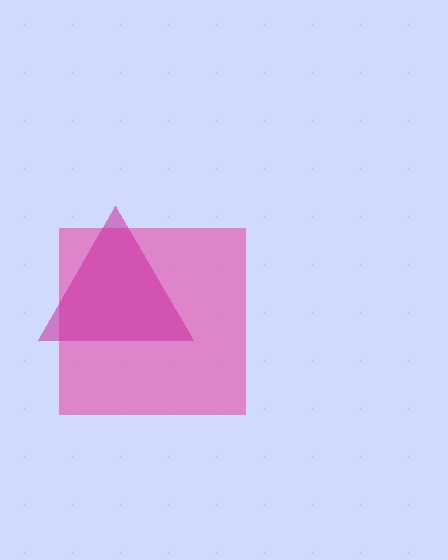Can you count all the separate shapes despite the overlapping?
Yes, there are 2 separate shapes.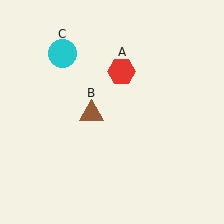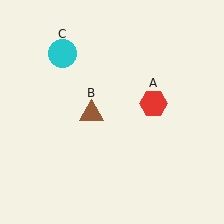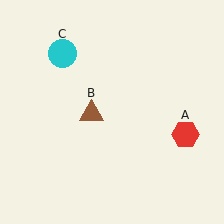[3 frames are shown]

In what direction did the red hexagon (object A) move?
The red hexagon (object A) moved down and to the right.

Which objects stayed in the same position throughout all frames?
Brown triangle (object B) and cyan circle (object C) remained stationary.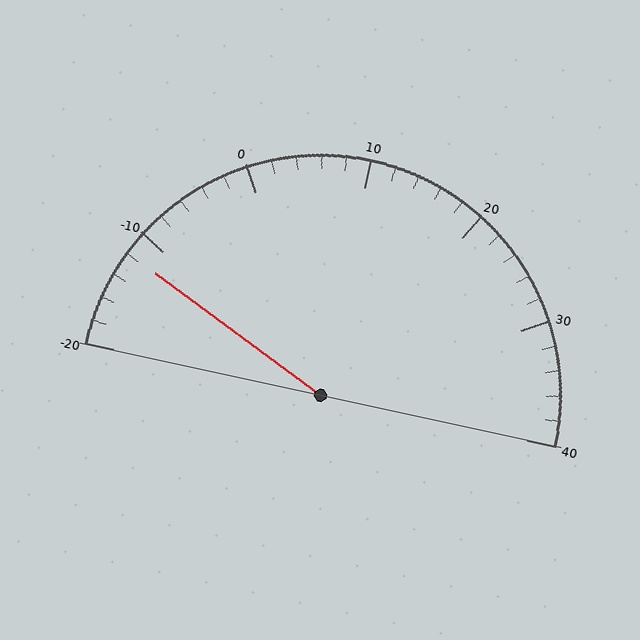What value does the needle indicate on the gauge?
The needle indicates approximately -12.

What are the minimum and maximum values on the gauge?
The gauge ranges from -20 to 40.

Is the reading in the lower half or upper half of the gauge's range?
The reading is in the lower half of the range (-20 to 40).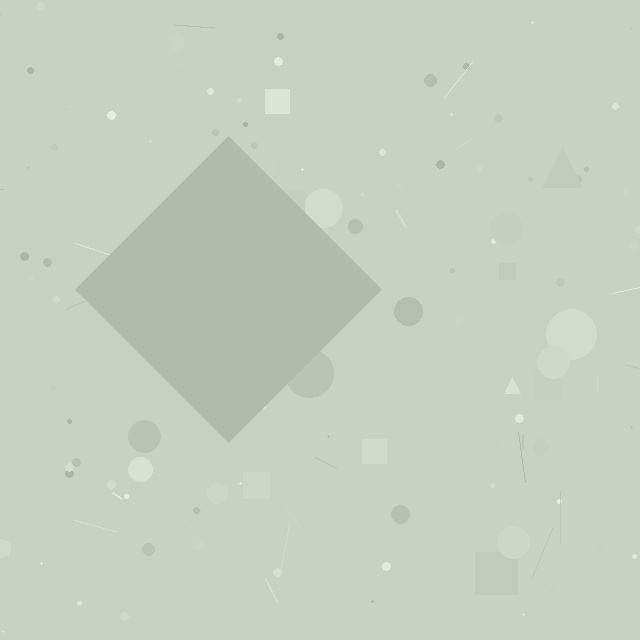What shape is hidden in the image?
A diamond is hidden in the image.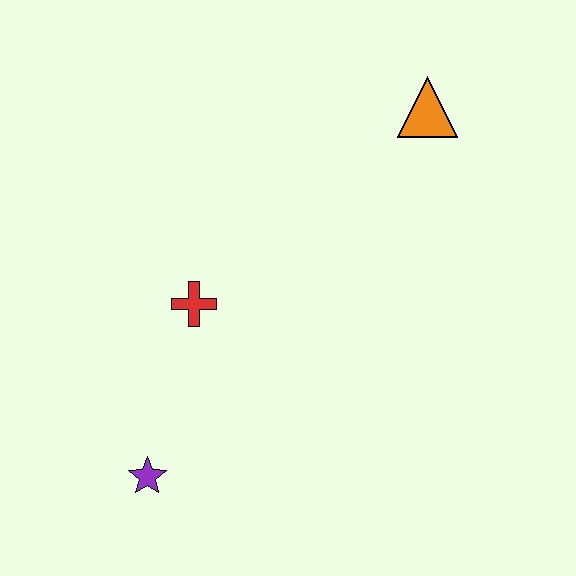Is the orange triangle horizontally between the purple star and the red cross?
No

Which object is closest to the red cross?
The purple star is closest to the red cross.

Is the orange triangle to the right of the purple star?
Yes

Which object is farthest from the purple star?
The orange triangle is farthest from the purple star.